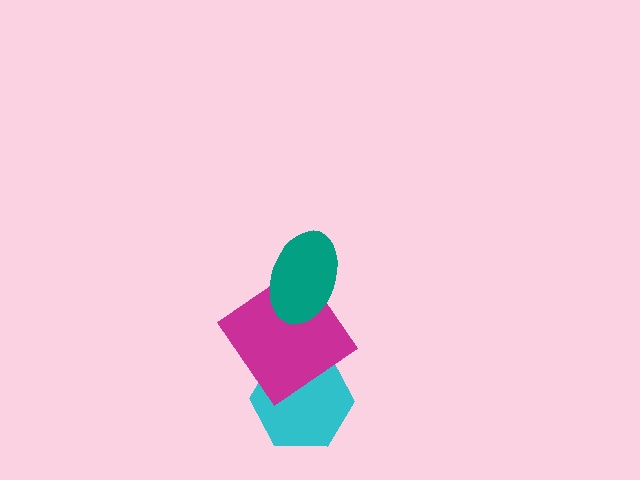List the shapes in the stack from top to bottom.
From top to bottom: the teal ellipse, the magenta diamond, the cyan hexagon.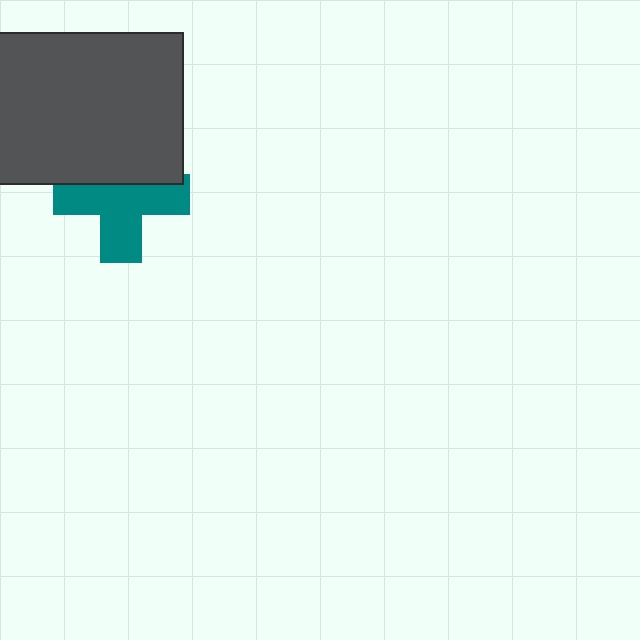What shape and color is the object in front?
The object in front is a dark gray rectangle.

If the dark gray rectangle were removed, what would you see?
You would see the complete teal cross.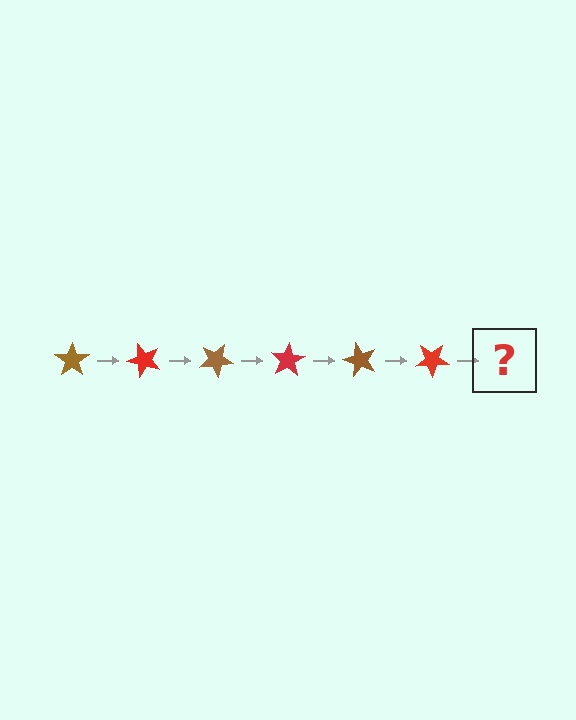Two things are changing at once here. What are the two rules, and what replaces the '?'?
The two rules are that it rotates 50 degrees each step and the color cycles through brown and red. The '?' should be a brown star, rotated 300 degrees from the start.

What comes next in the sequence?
The next element should be a brown star, rotated 300 degrees from the start.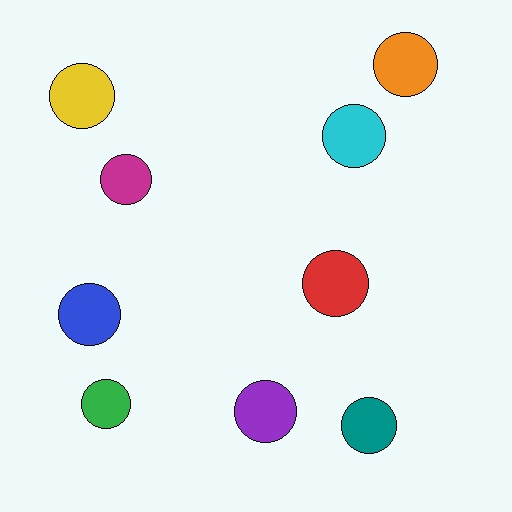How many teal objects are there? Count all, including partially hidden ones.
There is 1 teal object.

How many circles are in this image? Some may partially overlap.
There are 9 circles.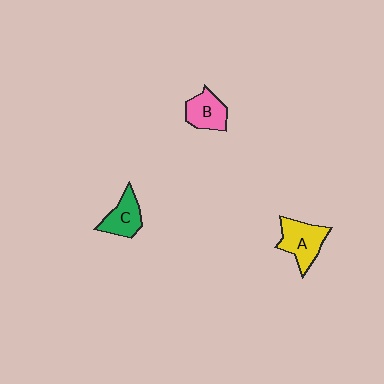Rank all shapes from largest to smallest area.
From largest to smallest: A (yellow), B (pink), C (green).